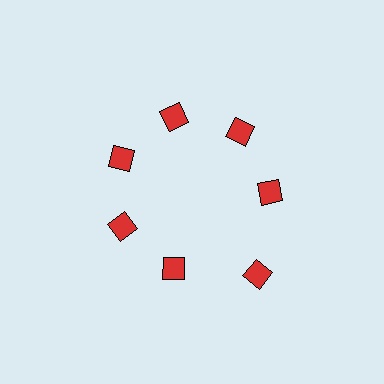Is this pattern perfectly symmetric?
No. The 7 red diamonds are arranged in a ring, but one element near the 5 o'clock position is pushed outward from the center, breaking the 7-fold rotational symmetry.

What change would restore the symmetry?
The symmetry would be restored by moving it inward, back onto the ring so that all 7 diamonds sit at equal angles and equal distance from the center.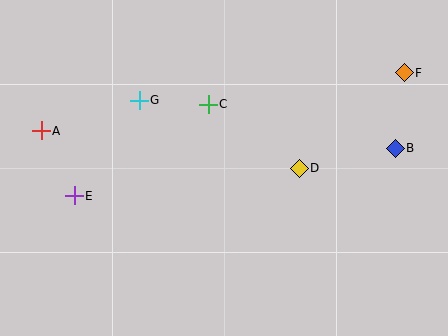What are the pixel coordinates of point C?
Point C is at (208, 104).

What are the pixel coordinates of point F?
Point F is at (404, 73).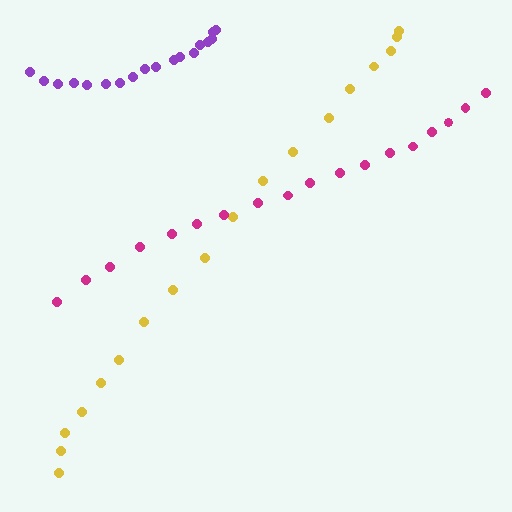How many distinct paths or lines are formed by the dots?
There are 3 distinct paths.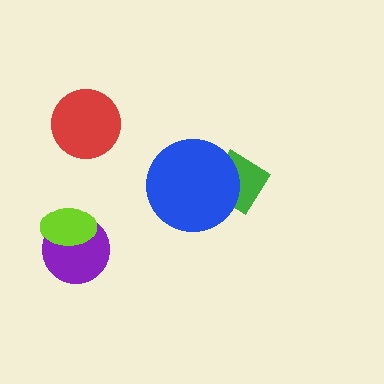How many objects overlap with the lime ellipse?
1 object overlaps with the lime ellipse.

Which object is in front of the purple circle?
The lime ellipse is in front of the purple circle.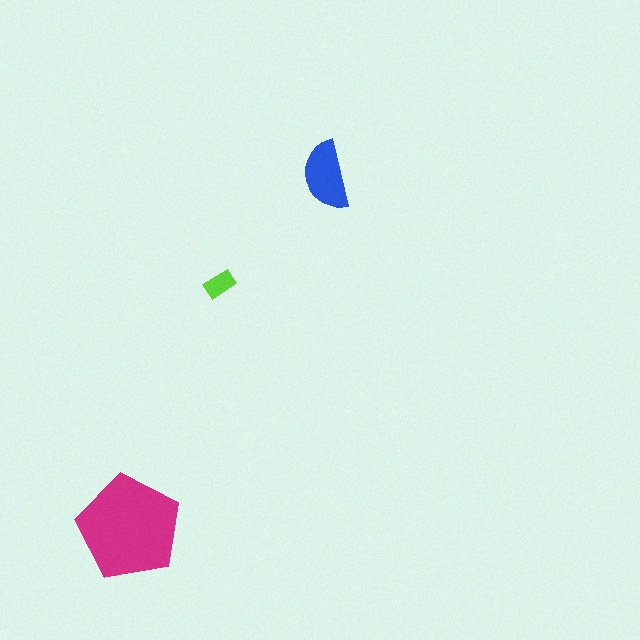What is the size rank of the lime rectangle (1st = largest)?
3rd.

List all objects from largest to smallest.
The magenta pentagon, the blue semicircle, the lime rectangle.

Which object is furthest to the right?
The blue semicircle is rightmost.